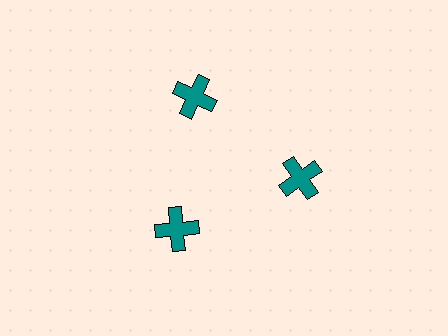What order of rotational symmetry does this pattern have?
This pattern has 3-fold rotational symmetry.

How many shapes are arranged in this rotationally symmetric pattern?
There are 3 shapes, arranged in 3 groups of 1.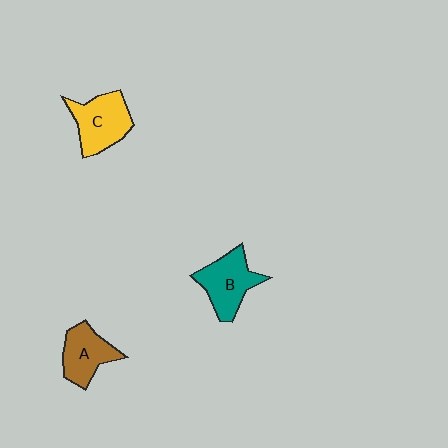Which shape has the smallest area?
Shape A (brown).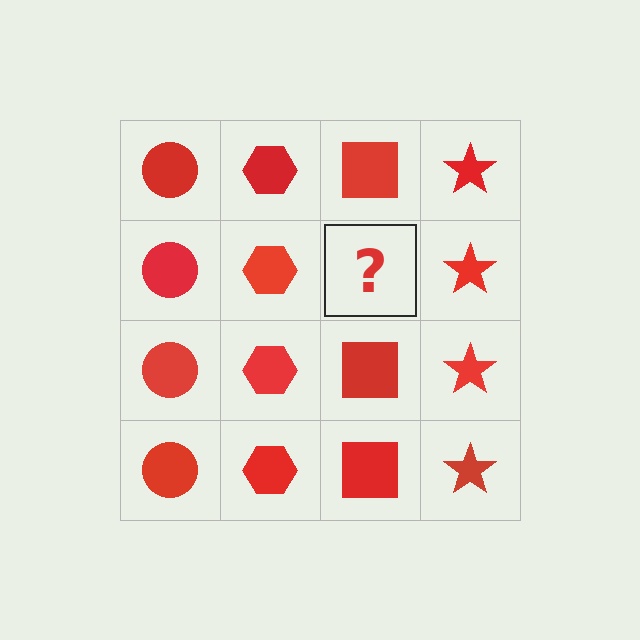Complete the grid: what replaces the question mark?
The question mark should be replaced with a red square.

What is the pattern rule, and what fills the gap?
The rule is that each column has a consistent shape. The gap should be filled with a red square.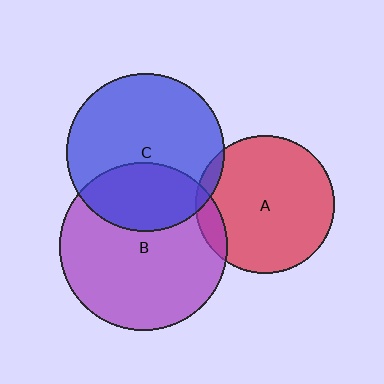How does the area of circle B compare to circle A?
Approximately 1.5 times.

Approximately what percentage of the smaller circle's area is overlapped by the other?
Approximately 30%.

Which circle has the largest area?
Circle B (purple).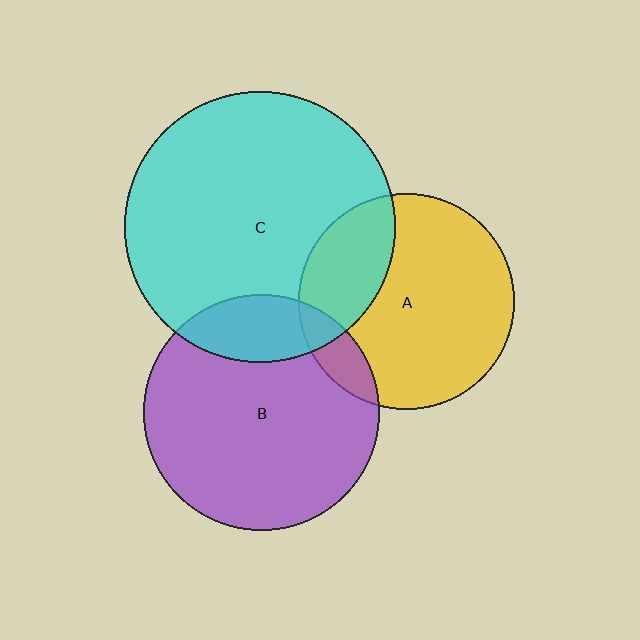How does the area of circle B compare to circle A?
Approximately 1.2 times.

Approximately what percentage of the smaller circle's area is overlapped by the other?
Approximately 25%.